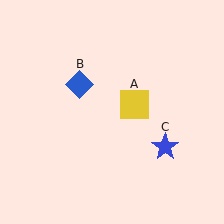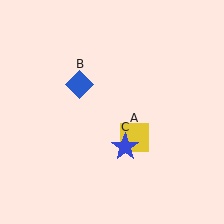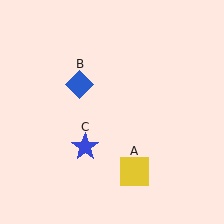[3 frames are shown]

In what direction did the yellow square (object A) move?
The yellow square (object A) moved down.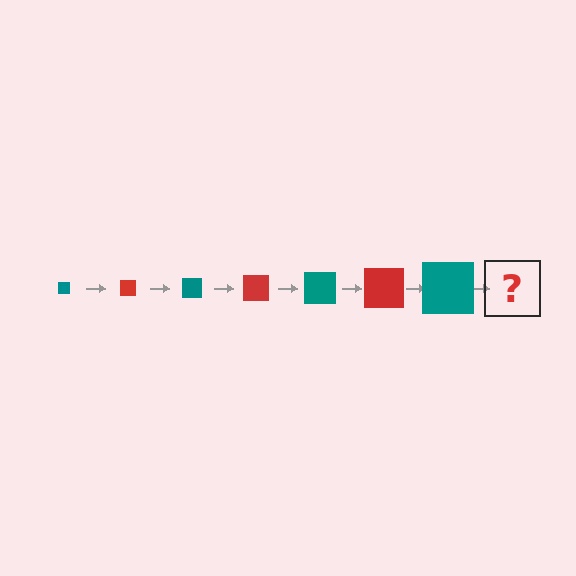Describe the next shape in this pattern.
It should be a red square, larger than the previous one.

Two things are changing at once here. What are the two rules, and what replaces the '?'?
The two rules are that the square grows larger each step and the color cycles through teal and red. The '?' should be a red square, larger than the previous one.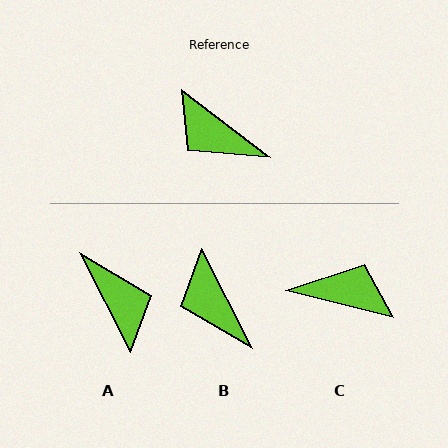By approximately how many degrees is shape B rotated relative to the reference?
Approximately 26 degrees clockwise.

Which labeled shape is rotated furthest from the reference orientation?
C, about 157 degrees away.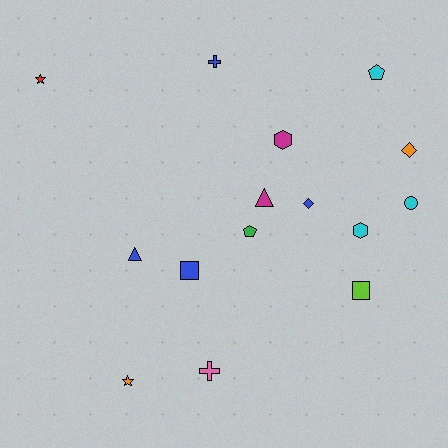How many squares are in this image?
There are 2 squares.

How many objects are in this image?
There are 15 objects.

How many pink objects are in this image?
There is 1 pink object.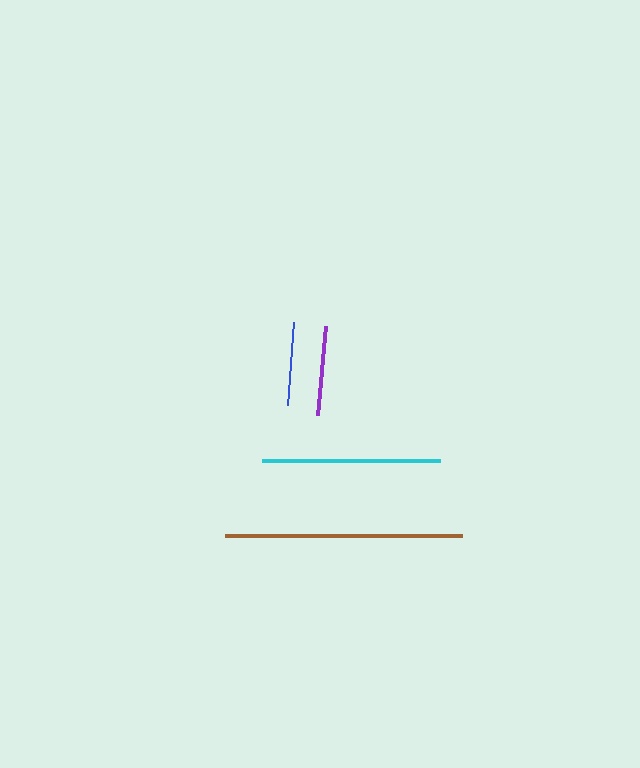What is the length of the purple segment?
The purple segment is approximately 89 pixels long.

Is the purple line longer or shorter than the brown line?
The brown line is longer than the purple line.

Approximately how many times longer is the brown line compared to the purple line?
The brown line is approximately 2.7 times the length of the purple line.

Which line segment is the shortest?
The blue line is the shortest at approximately 83 pixels.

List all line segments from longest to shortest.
From longest to shortest: brown, cyan, purple, blue.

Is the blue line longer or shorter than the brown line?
The brown line is longer than the blue line.